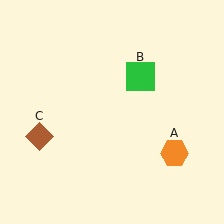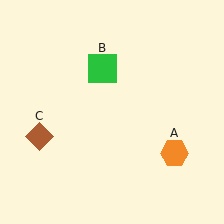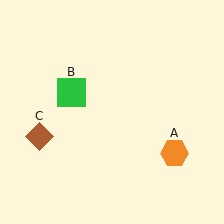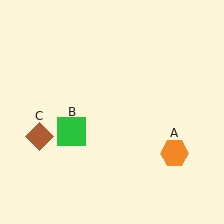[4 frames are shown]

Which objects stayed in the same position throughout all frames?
Orange hexagon (object A) and brown diamond (object C) remained stationary.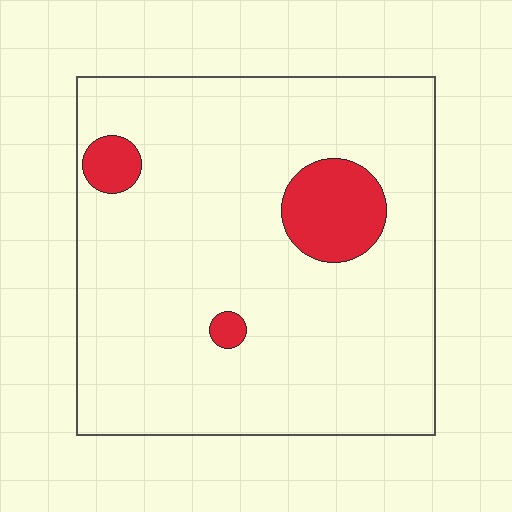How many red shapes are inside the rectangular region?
3.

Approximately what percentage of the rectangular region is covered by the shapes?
Approximately 10%.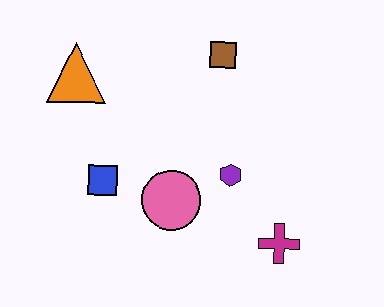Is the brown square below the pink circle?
No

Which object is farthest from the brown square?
The magenta cross is farthest from the brown square.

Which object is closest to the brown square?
The purple hexagon is closest to the brown square.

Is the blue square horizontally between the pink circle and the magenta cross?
No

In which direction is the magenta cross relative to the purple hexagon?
The magenta cross is below the purple hexagon.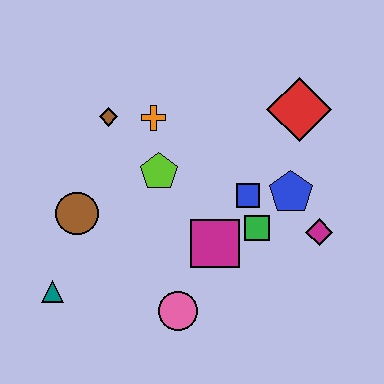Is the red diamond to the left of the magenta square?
No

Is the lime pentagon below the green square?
No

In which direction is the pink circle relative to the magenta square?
The pink circle is below the magenta square.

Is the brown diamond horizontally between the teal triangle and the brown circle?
No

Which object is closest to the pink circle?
The magenta square is closest to the pink circle.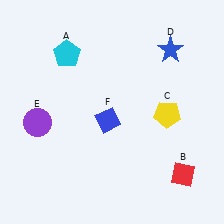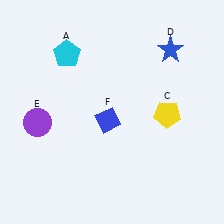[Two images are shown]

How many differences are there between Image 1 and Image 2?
There is 1 difference between the two images.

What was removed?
The red diamond (B) was removed in Image 2.